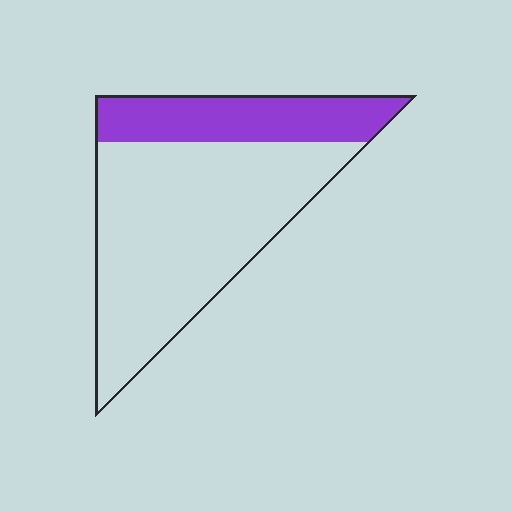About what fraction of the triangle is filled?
About one quarter (1/4).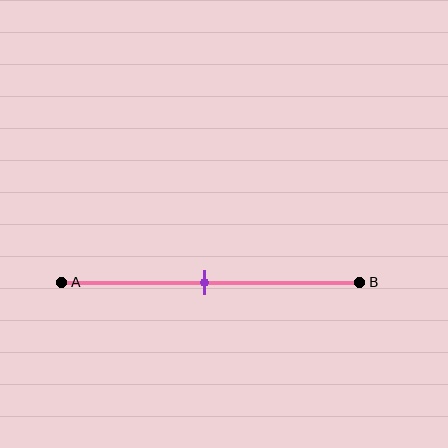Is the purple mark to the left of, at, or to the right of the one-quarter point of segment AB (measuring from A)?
The purple mark is to the right of the one-quarter point of segment AB.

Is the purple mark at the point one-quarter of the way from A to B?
No, the mark is at about 50% from A, not at the 25% one-quarter point.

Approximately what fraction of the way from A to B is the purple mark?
The purple mark is approximately 50% of the way from A to B.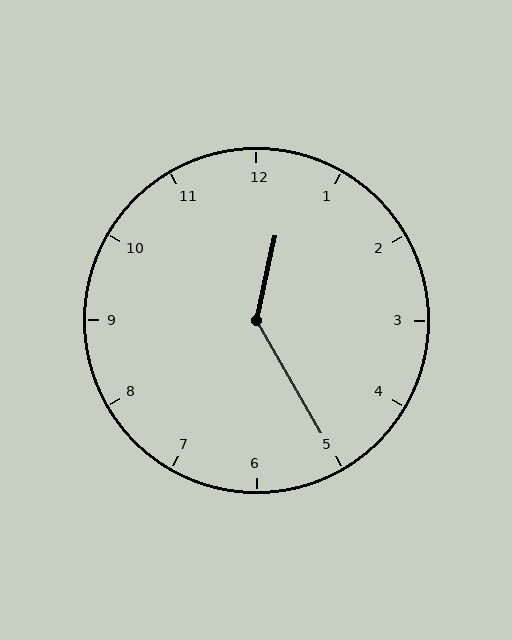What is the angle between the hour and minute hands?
Approximately 138 degrees.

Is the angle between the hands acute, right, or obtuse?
It is obtuse.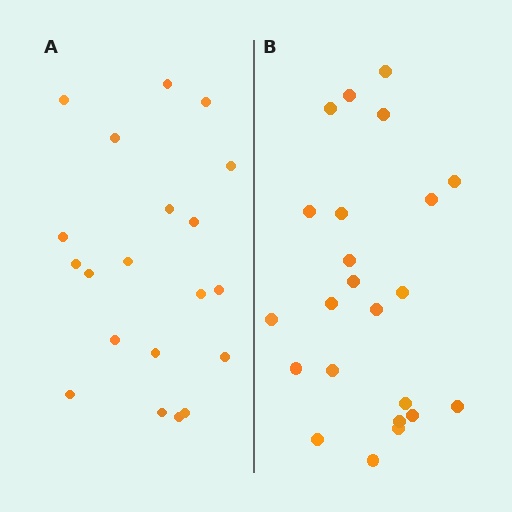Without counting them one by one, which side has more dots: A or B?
Region B (the right region) has more dots.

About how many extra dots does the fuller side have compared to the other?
Region B has just a few more — roughly 2 or 3 more dots than region A.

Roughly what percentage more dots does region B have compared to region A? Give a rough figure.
About 15% more.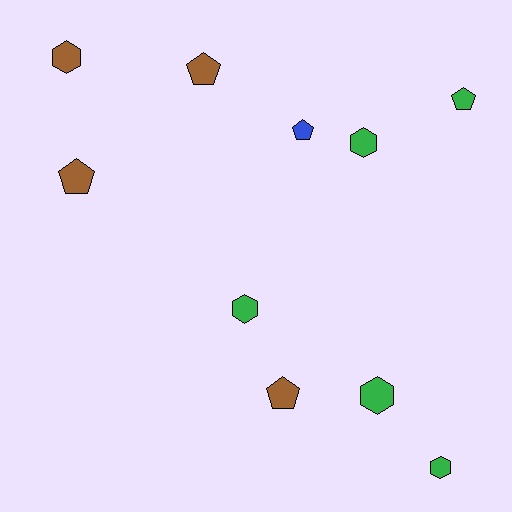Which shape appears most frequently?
Hexagon, with 5 objects.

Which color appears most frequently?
Green, with 5 objects.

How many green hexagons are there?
There are 4 green hexagons.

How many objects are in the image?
There are 10 objects.